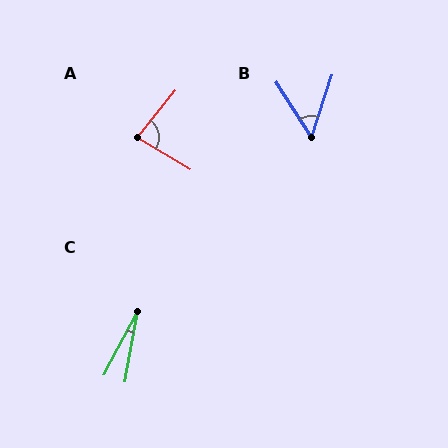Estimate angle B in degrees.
Approximately 51 degrees.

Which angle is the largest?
A, at approximately 82 degrees.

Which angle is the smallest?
C, at approximately 18 degrees.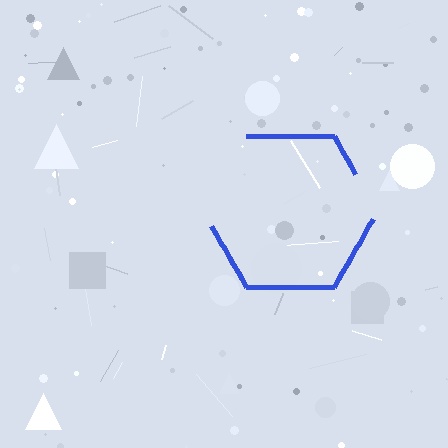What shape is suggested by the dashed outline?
The dashed outline suggests a hexagon.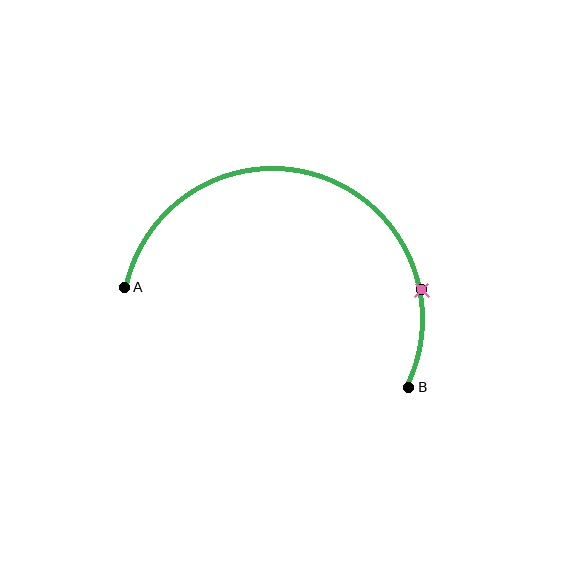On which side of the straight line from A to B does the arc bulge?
The arc bulges above the straight line connecting A and B.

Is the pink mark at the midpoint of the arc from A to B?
No. The pink mark lies on the arc but is closer to endpoint B. The arc midpoint would be at the point on the curve equidistant along the arc from both A and B.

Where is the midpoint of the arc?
The arc midpoint is the point on the curve farthest from the straight line joining A and B. It sits above that line.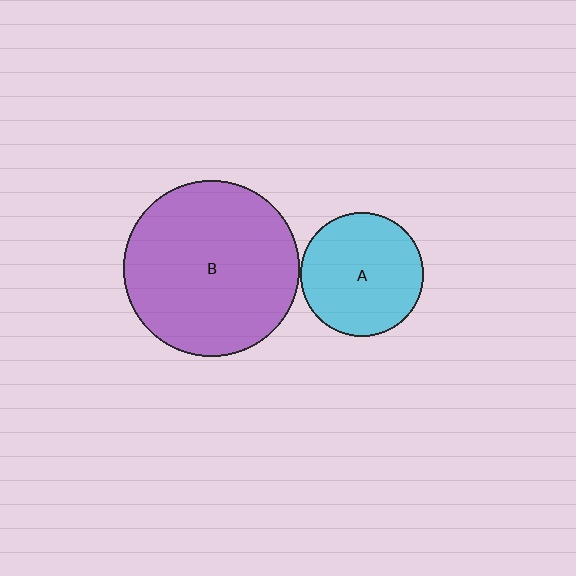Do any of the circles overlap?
No, none of the circles overlap.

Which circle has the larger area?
Circle B (purple).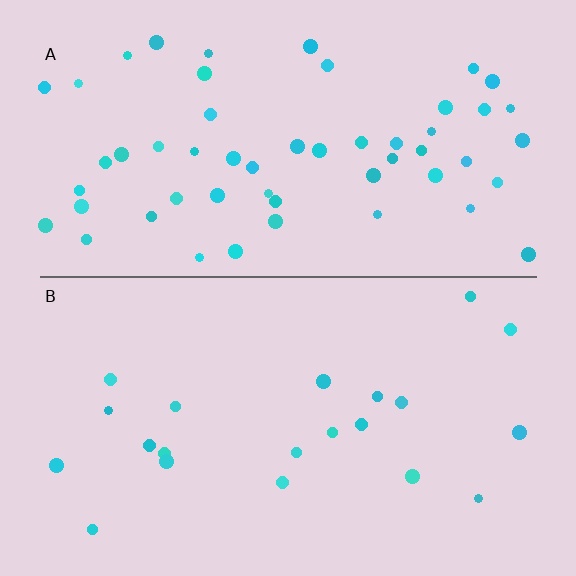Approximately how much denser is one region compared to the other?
Approximately 2.6× — region A over region B.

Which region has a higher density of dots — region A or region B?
A (the top).